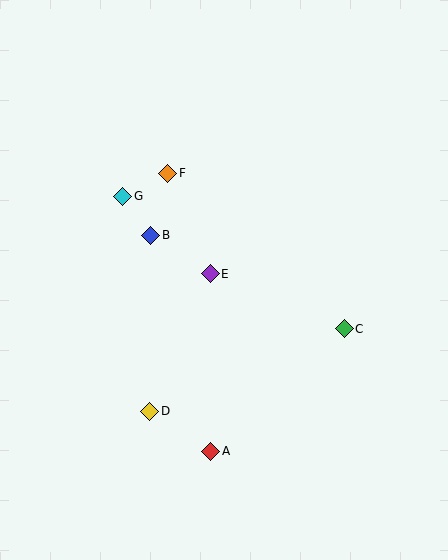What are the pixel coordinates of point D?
Point D is at (150, 411).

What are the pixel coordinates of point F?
Point F is at (168, 173).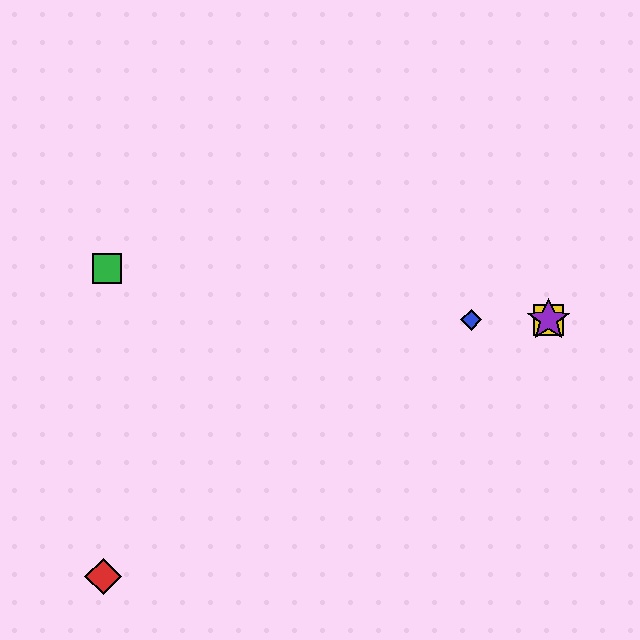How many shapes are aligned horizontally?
3 shapes (the blue diamond, the yellow square, the purple star) are aligned horizontally.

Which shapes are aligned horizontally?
The blue diamond, the yellow square, the purple star are aligned horizontally.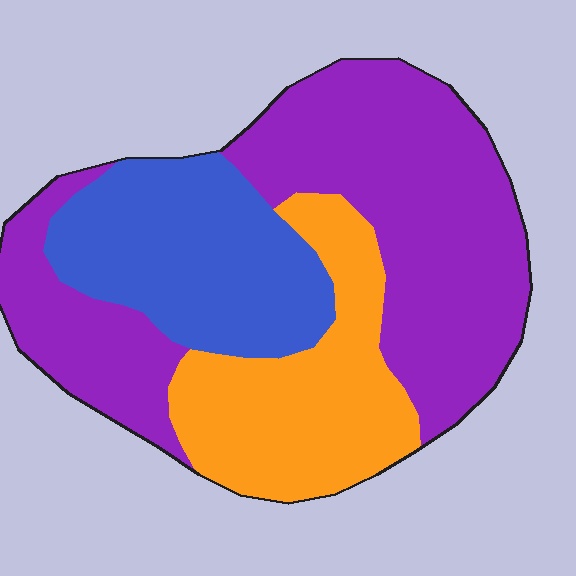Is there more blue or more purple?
Purple.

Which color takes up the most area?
Purple, at roughly 50%.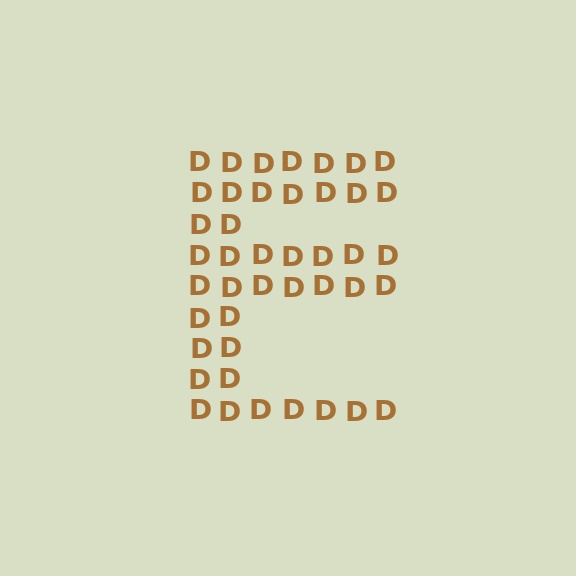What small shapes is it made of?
It is made of small letter D's.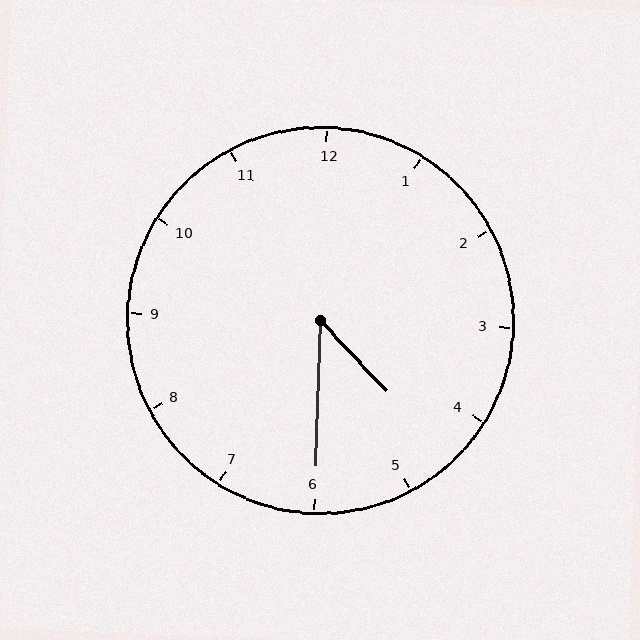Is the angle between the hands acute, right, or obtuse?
It is acute.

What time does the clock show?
4:30.